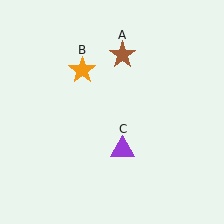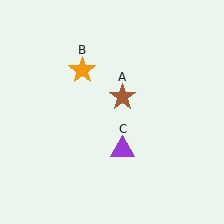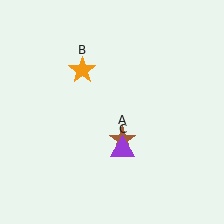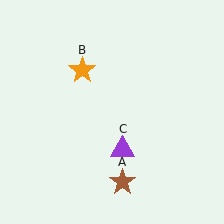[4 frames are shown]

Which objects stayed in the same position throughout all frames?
Orange star (object B) and purple triangle (object C) remained stationary.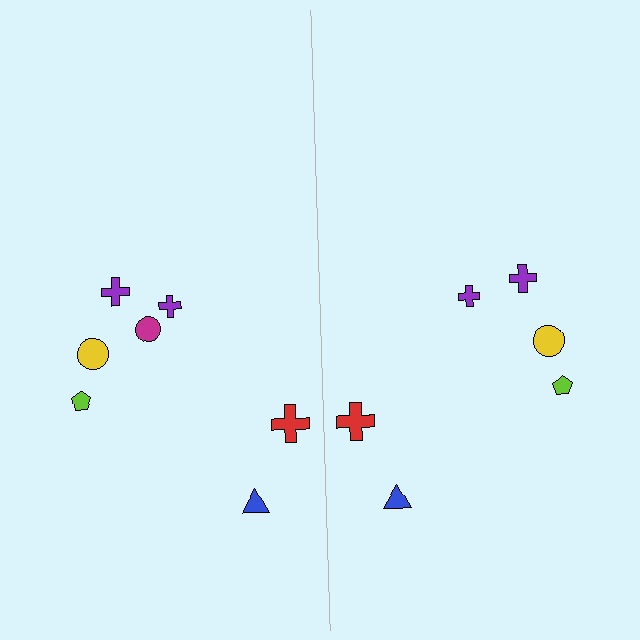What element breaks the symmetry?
A magenta circle is missing from the right side.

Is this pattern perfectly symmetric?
No, the pattern is not perfectly symmetric. A magenta circle is missing from the right side.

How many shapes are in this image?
There are 13 shapes in this image.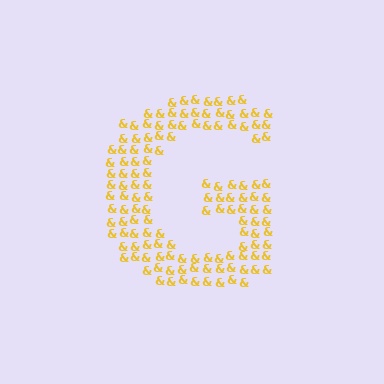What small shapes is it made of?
It is made of small ampersands.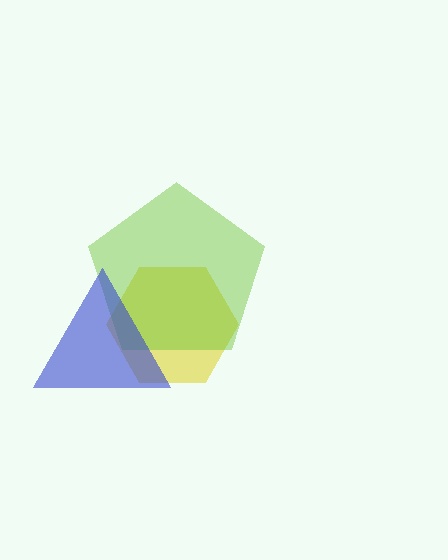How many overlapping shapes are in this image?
There are 3 overlapping shapes in the image.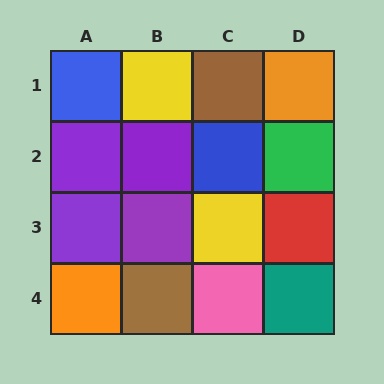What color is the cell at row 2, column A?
Purple.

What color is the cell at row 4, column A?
Orange.